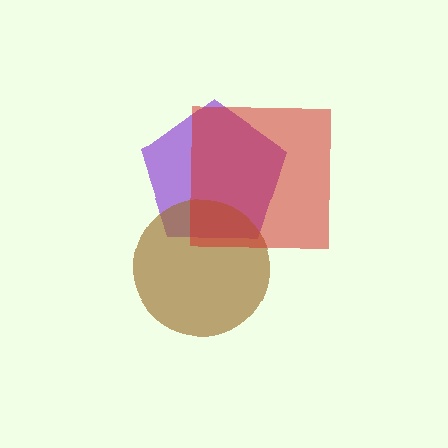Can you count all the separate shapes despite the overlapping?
Yes, there are 3 separate shapes.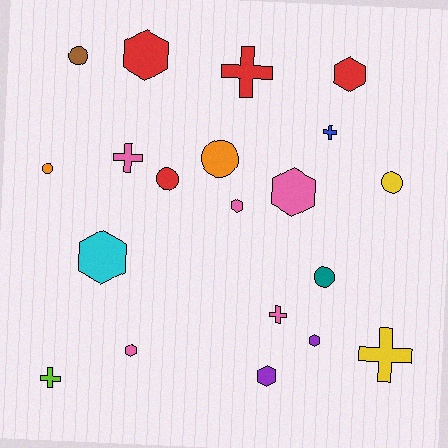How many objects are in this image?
There are 20 objects.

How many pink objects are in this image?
There are 5 pink objects.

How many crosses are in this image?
There are 6 crosses.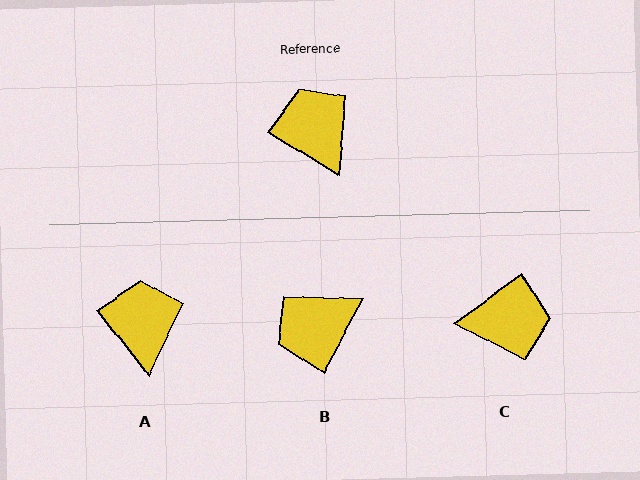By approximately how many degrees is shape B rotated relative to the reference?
Approximately 93 degrees counter-clockwise.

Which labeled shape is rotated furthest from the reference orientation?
C, about 112 degrees away.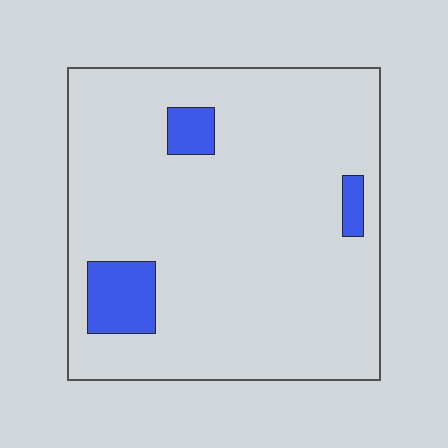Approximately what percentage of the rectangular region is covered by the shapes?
Approximately 10%.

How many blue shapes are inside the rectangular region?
3.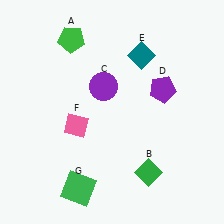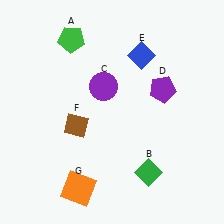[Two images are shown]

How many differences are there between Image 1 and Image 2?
There are 3 differences between the two images.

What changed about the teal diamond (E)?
In Image 1, E is teal. In Image 2, it changed to blue.